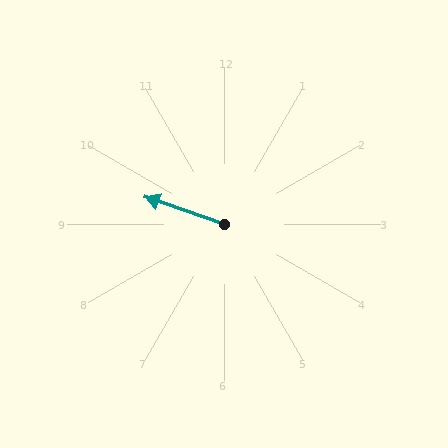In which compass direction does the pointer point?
West.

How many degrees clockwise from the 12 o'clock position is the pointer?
Approximately 289 degrees.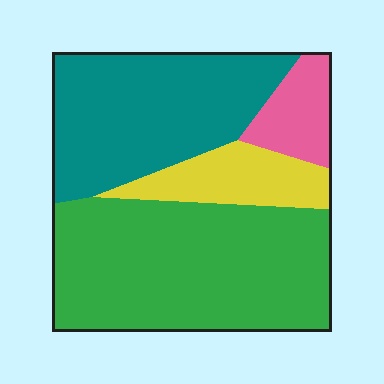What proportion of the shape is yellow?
Yellow takes up about one eighth (1/8) of the shape.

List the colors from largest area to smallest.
From largest to smallest: green, teal, yellow, pink.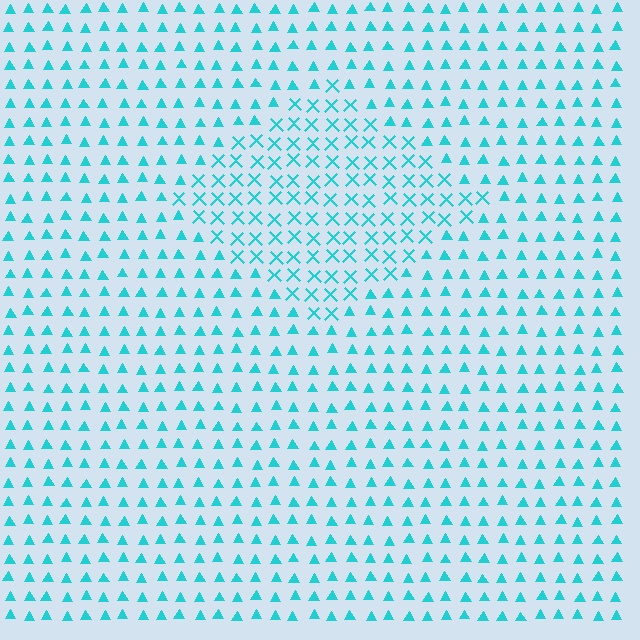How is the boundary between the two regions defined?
The boundary is defined by a change in element shape: X marks inside vs. triangles outside. All elements share the same color and spacing.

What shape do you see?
I see a diamond.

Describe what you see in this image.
The image is filled with small cyan elements arranged in a uniform grid. A diamond-shaped region contains X marks, while the surrounding area contains triangles. The boundary is defined purely by the change in element shape.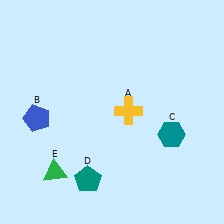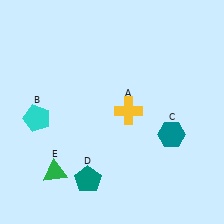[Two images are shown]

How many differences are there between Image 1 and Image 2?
There is 1 difference between the two images.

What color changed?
The pentagon (B) changed from blue in Image 1 to cyan in Image 2.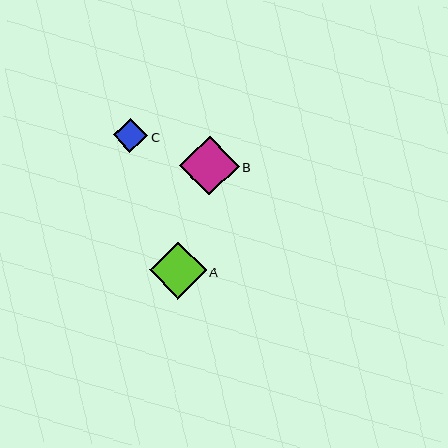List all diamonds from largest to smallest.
From largest to smallest: B, A, C.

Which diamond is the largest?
Diamond B is the largest with a size of approximately 60 pixels.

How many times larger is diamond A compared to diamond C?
Diamond A is approximately 1.7 times the size of diamond C.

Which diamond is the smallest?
Diamond C is the smallest with a size of approximately 34 pixels.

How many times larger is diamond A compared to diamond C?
Diamond A is approximately 1.7 times the size of diamond C.